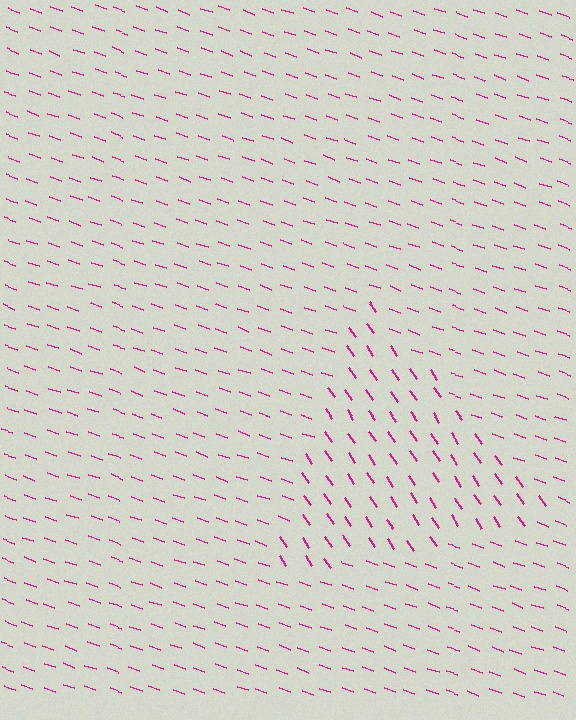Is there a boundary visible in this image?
Yes, there is a texture boundary formed by a change in line orientation.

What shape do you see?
I see a triangle.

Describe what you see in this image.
The image is filled with small magenta line segments. A triangle region in the image has lines oriented differently from the surrounding lines, creating a visible texture boundary.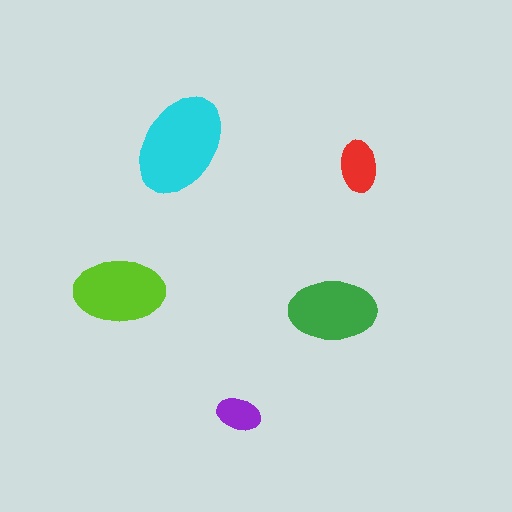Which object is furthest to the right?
The red ellipse is rightmost.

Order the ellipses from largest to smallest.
the cyan one, the lime one, the green one, the red one, the purple one.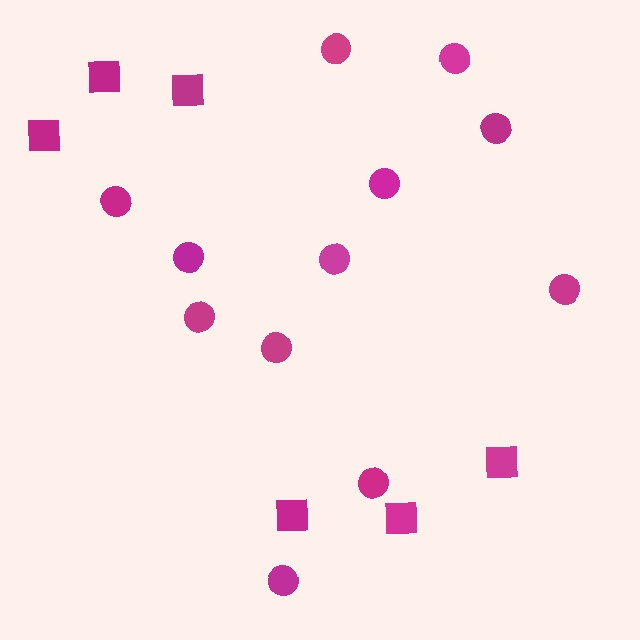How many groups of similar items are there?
There are 2 groups: one group of circles (12) and one group of squares (6).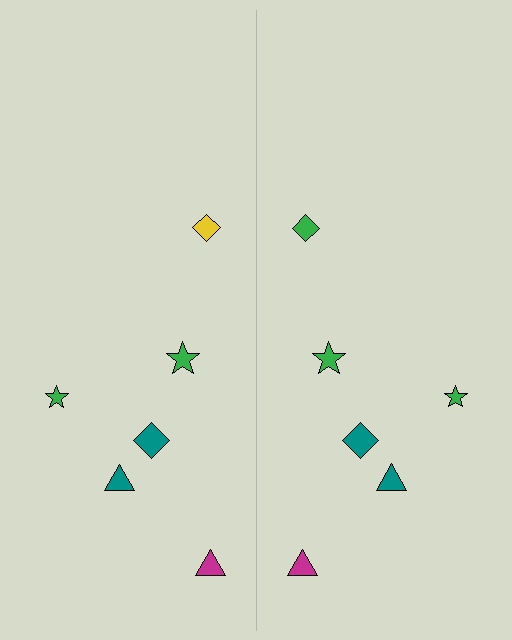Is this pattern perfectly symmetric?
No, the pattern is not perfectly symmetric. The green diamond on the right side breaks the symmetry — its mirror counterpart is yellow.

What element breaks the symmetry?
The green diamond on the right side breaks the symmetry — its mirror counterpart is yellow.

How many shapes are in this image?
There are 12 shapes in this image.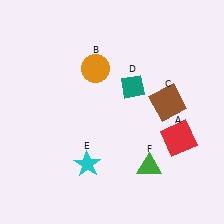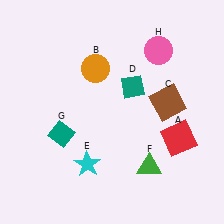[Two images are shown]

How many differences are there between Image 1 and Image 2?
There are 2 differences between the two images.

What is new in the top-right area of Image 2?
A pink circle (H) was added in the top-right area of Image 2.